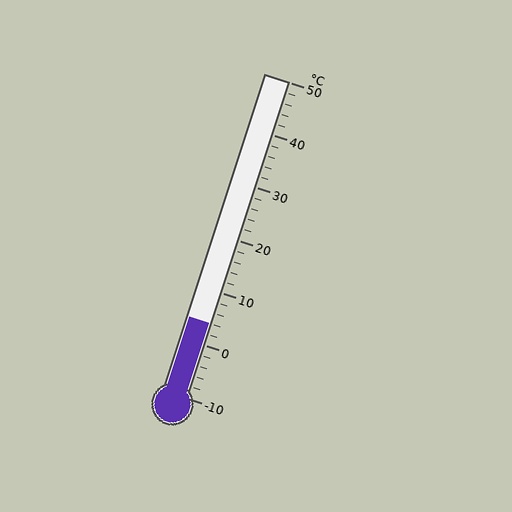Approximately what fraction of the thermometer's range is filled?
The thermometer is filled to approximately 25% of its range.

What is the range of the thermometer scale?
The thermometer scale ranges from -10°C to 50°C.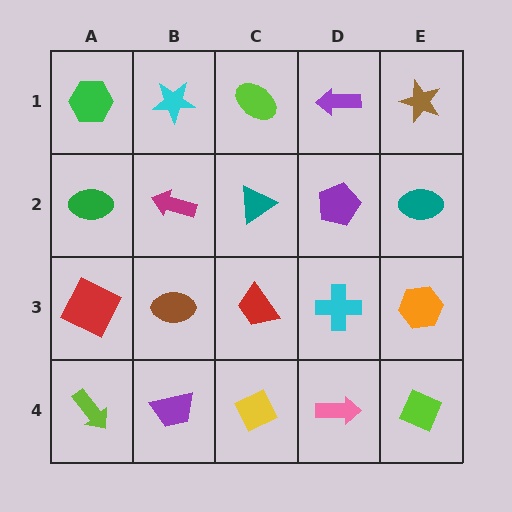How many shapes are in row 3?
5 shapes.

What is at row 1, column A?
A green hexagon.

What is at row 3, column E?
An orange hexagon.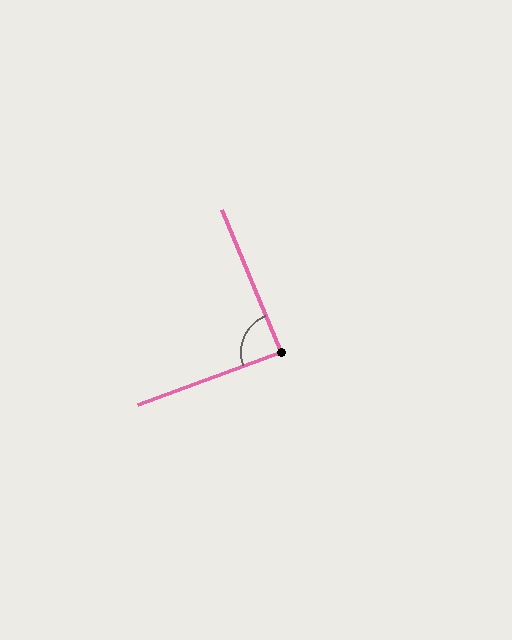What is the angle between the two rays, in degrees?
Approximately 88 degrees.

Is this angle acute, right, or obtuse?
It is approximately a right angle.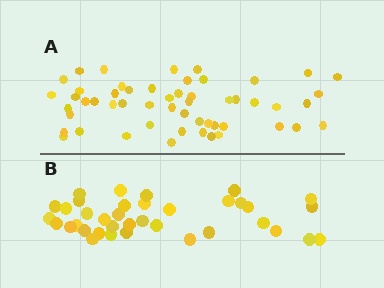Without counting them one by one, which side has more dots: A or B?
Region A (the top region) has more dots.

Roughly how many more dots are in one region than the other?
Region A has approximately 15 more dots than region B.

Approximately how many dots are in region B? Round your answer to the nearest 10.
About 40 dots. (The exact count is 37, which rounds to 40.)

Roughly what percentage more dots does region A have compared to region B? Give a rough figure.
About 45% more.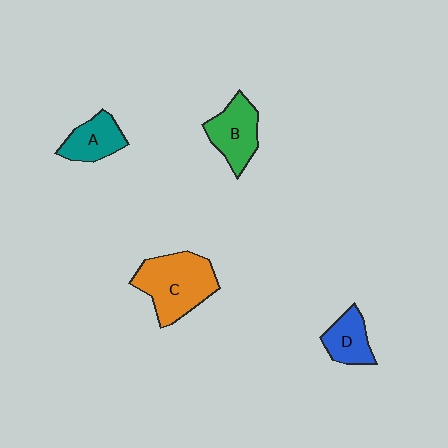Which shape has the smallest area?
Shape D (blue).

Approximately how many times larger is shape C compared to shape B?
Approximately 1.5 times.